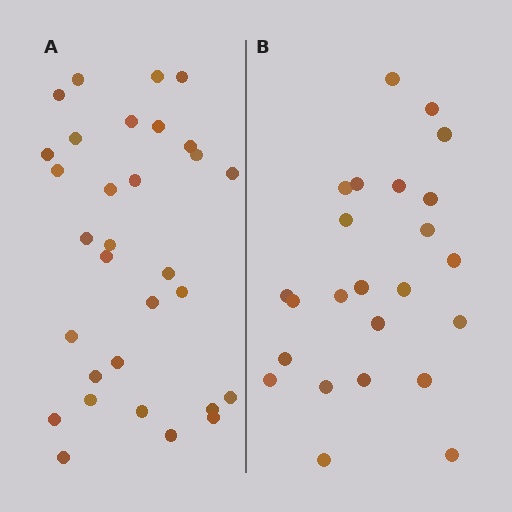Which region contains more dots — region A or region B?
Region A (the left region) has more dots.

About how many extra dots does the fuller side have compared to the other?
Region A has roughly 8 or so more dots than region B.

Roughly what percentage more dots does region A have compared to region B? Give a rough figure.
About 30% more.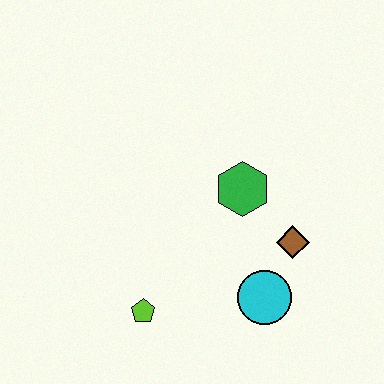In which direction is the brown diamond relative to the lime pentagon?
The brown diamond is to the right of the lime pentagon.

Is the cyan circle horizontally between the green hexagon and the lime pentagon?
No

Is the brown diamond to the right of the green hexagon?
Yes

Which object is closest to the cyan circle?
The brown diamond is closest to the cyan circle.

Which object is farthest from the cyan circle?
The lime pentagon is farthest from the cyan circle.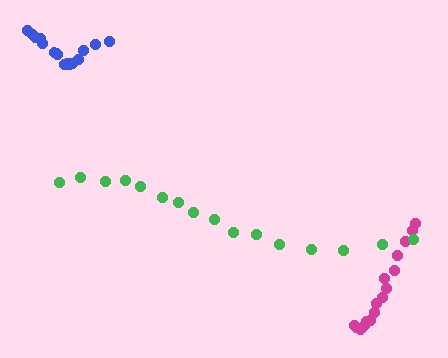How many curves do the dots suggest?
There are 3 distinct paths.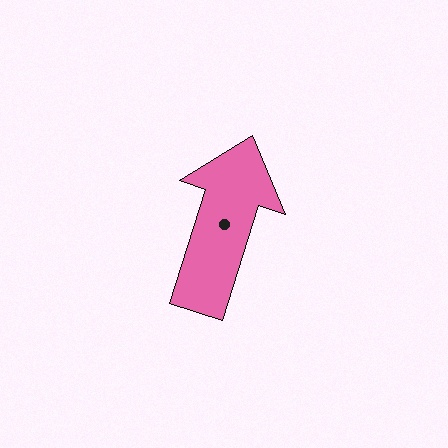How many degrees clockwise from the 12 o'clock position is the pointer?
Approximately 18 degrees.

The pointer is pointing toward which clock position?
Roughly 1 o'clock.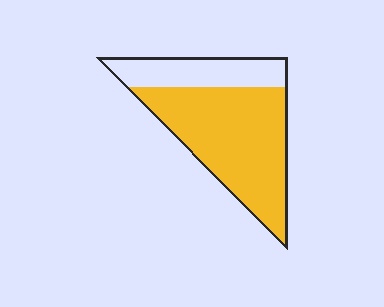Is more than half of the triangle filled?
Yes.